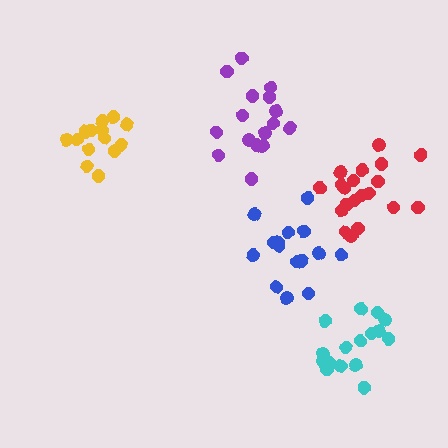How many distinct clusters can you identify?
There are 5 distinct clusters.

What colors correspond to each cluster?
The clusters are colored: blue, yellow, purple, red, cyan.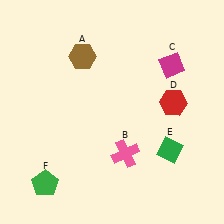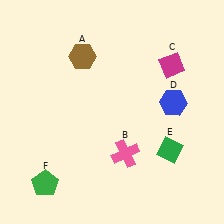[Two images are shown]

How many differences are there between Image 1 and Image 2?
There is 1 difference between the two images.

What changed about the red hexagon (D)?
In Image 1, D is red. In Image 2, it changed to blue.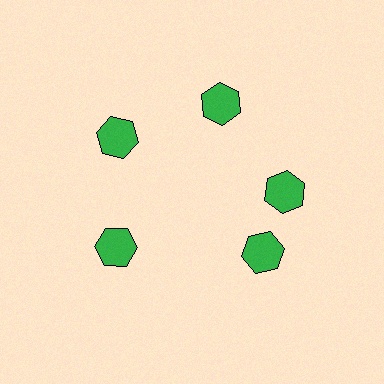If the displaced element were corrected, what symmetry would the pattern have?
It would have 5-fold rotational symmetry — the pattern would map onto itself every 72 degrees.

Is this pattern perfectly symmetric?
No. The 5 green hexagons are arranged in a ring, but one element near the 5 o'clock position is rotated out of alignment along the ring, breaking the 5-fold rotational symmetry.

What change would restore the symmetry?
The symmetry would be restored by rotating it back into even spacing with its neighbors so that all 5 hexagons sit at equal angles and equal distance from the center.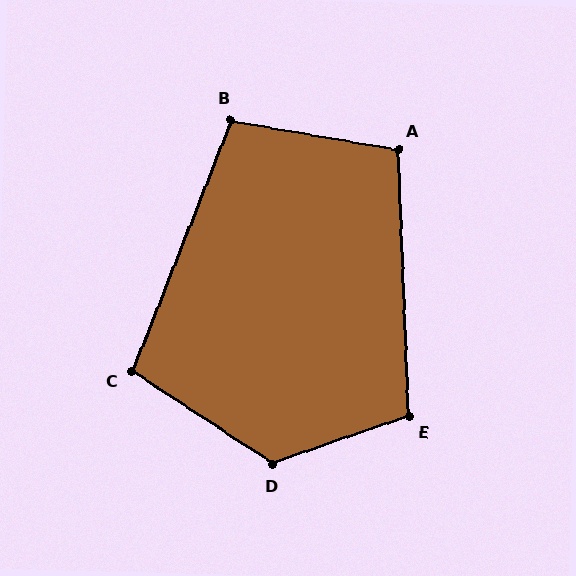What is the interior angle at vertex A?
Approximately 102 degrees (obtuse).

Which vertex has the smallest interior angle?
B, at approximately 102 degrees.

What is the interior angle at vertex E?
Approximately 107 degrees (obtuse).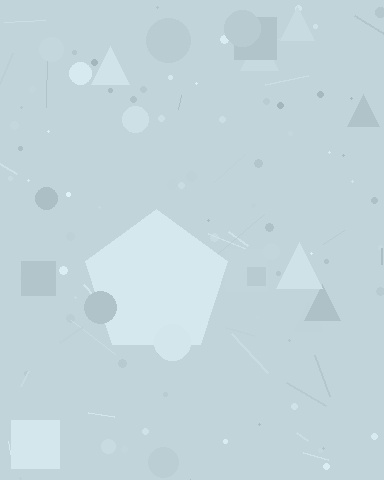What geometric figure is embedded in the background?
A pentagon is embedded in the background.